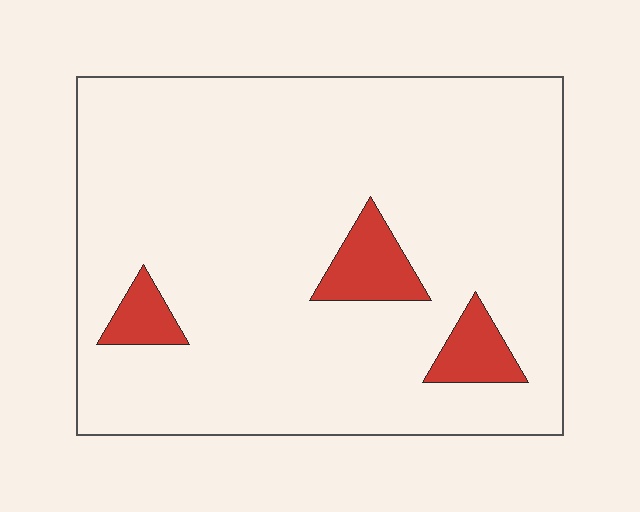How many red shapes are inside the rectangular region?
3.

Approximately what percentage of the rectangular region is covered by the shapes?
Approximately 10%.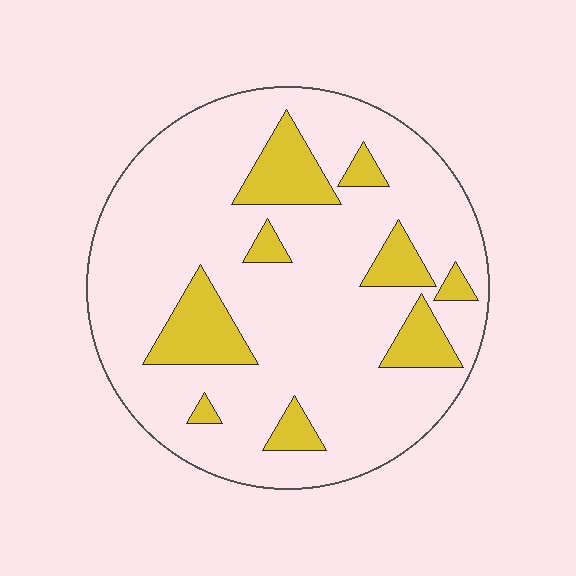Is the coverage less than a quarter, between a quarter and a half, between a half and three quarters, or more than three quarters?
Less than a quarter.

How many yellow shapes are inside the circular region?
9.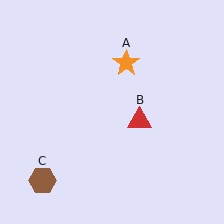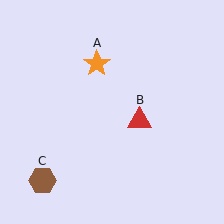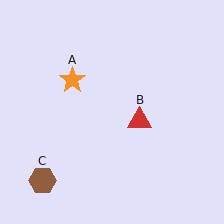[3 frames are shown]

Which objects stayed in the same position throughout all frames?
Red triangle (object B) and brown hexagon (object C) remained stationary.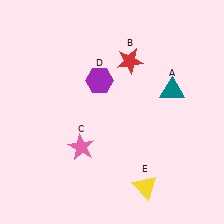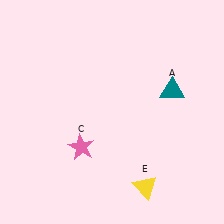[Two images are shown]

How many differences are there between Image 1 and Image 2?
There are 2 differences between the two images.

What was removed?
The purple hexagon (D), the red star (B) were removed in Image 2.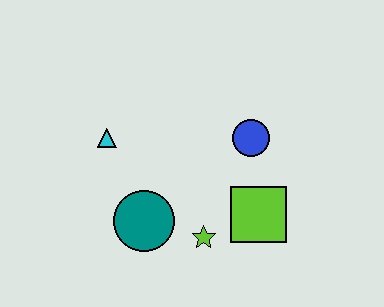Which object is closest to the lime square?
The lime star is closest to the lime square.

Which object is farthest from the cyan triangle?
The lime square is farthest from the cyan triangle.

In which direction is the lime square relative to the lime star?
The lime square is to the right of the lime star.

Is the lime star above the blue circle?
No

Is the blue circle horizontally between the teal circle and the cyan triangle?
No